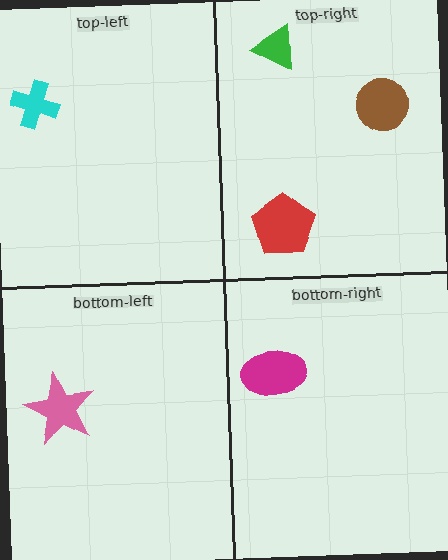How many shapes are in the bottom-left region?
1.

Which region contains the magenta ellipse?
The bottom-right region.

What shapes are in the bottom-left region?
The pink star.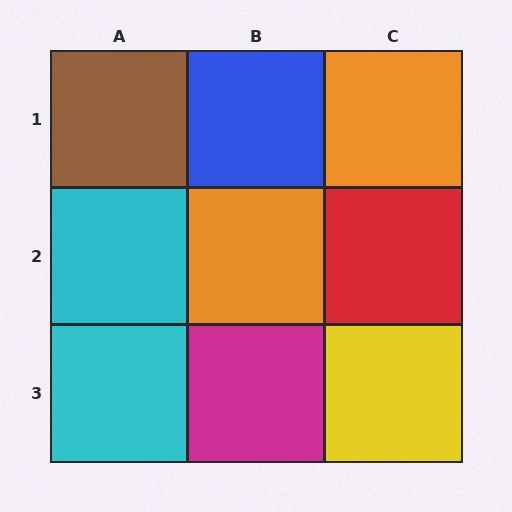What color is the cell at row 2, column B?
Orange.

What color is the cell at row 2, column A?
Cyan.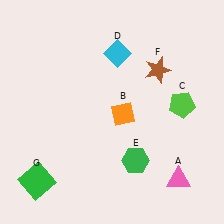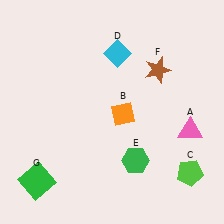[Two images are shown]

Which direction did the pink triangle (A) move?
The pink triangle (A) moved up.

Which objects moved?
The objects that moved are: the pink triangle (A), the lime pentagon (C).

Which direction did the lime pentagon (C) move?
The lime pentagon (C) moved down.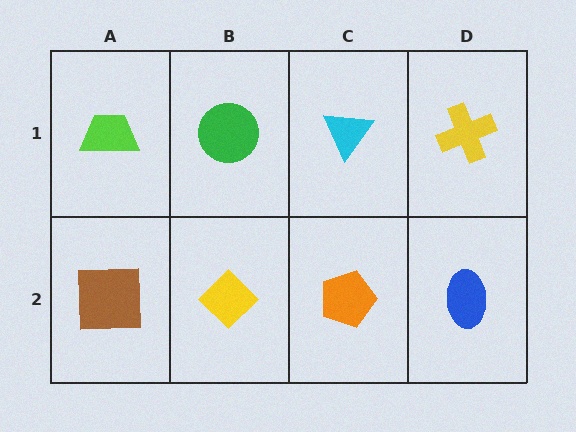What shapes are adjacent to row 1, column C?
An orange pentagon (row 2, column C), a green circle (row 1, column B), a yellow cross (row 1, column D).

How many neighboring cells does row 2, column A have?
2.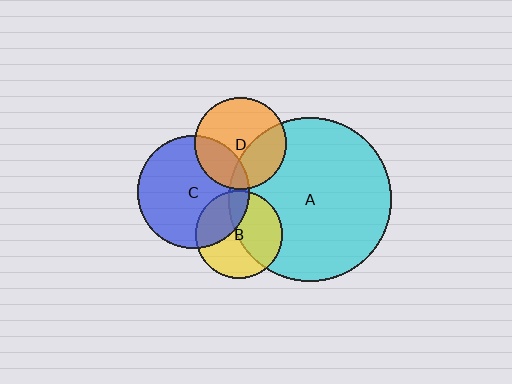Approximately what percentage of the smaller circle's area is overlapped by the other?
Approximately 35%.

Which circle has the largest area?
Circle A (cyan).